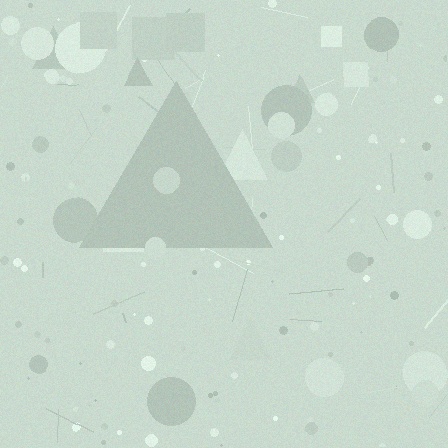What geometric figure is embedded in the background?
A triangle is embedded in the background.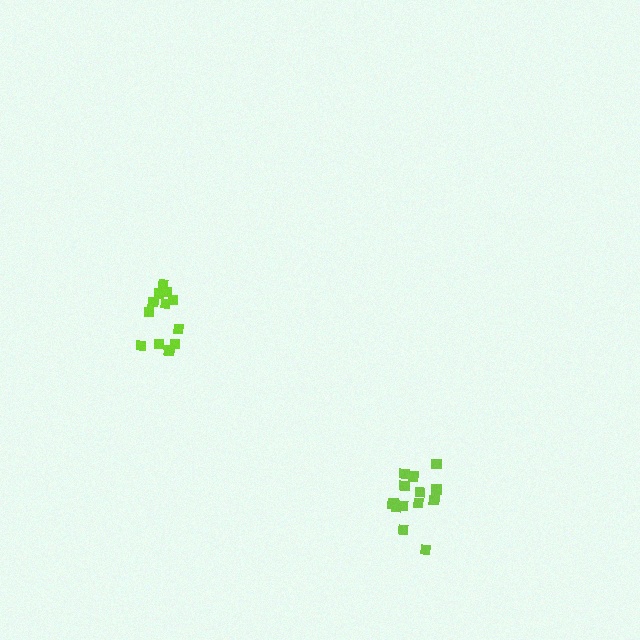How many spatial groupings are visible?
There are 2 spatial groupings.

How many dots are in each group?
Group 1: 13 dots, Group 2: 13 dots (26 total).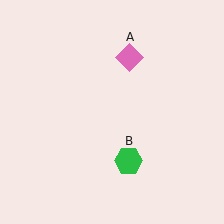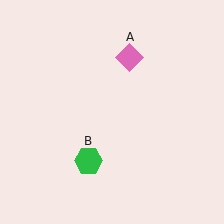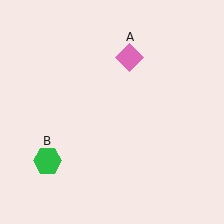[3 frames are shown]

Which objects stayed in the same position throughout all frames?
Pink diamond (object A) remained stationary.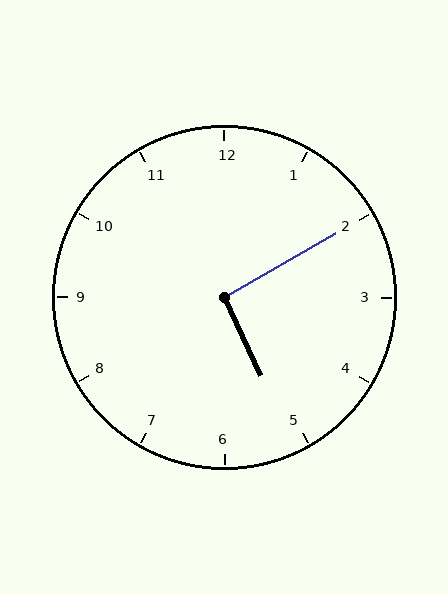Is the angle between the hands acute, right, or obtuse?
It is right.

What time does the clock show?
5:10.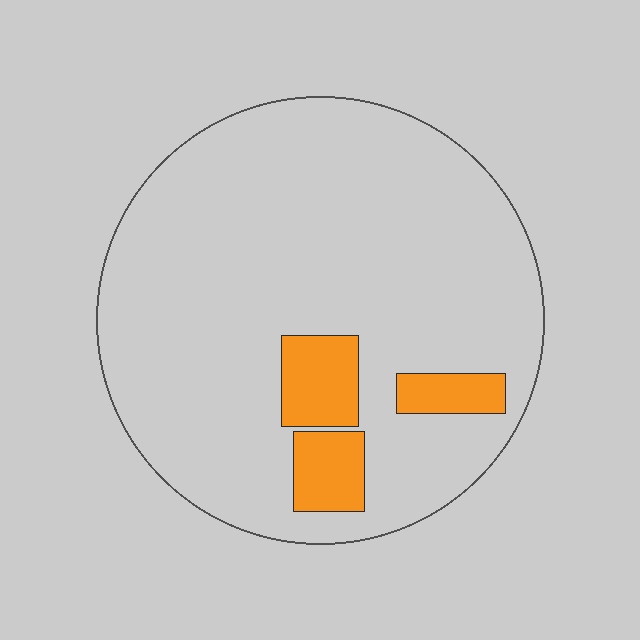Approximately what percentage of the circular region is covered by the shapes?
Approximately 10%.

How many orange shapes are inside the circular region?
3.